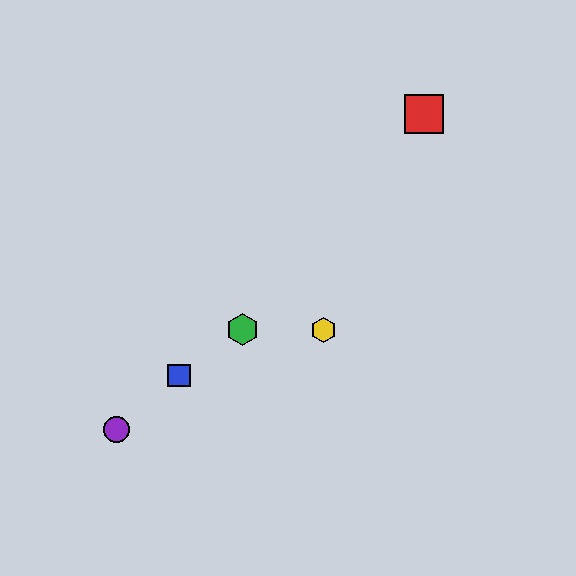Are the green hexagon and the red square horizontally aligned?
No, the green hexagon is at y≈330 and the red square is at y≈114.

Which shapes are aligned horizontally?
The green hexagon, the yellow hexagon are aligned horizontally.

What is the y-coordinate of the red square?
The red square is at y≈114.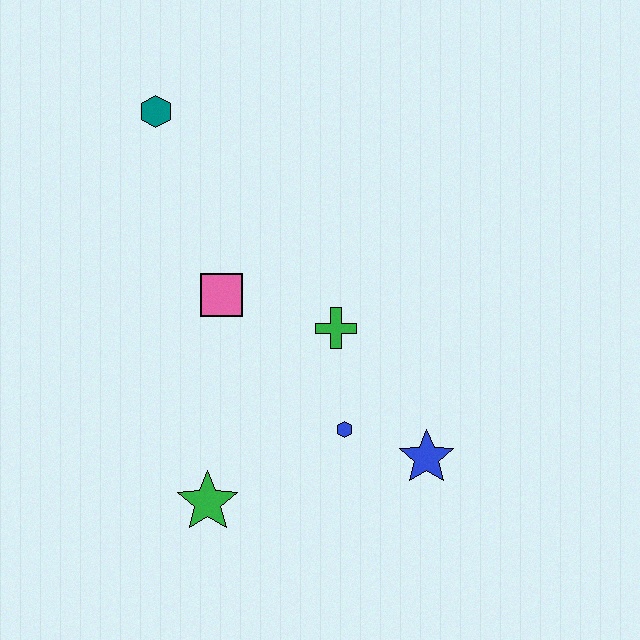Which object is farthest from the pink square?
The blue star is farthest from the pink square.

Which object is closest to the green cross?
The blue hexagon is closest to the green cross.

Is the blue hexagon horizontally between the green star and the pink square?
No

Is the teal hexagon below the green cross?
No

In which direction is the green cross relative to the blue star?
The green cross is above the blue star.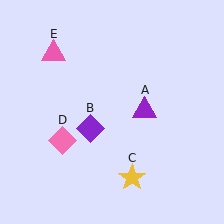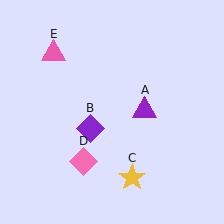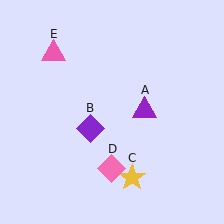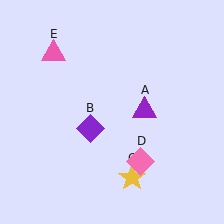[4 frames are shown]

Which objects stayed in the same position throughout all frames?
Purple triangle (object A) and purple diamond (object B) and yellow star (object C) and pink triangle (object E) remained stationary.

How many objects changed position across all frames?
1 object changed position: pink diamond (object D).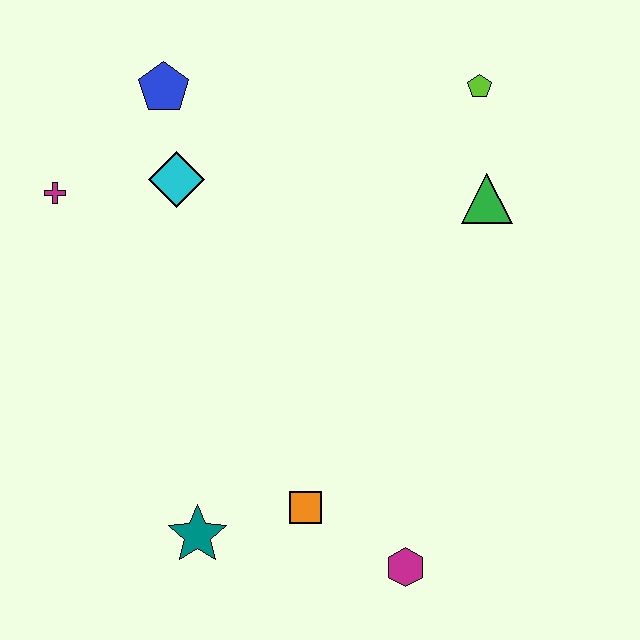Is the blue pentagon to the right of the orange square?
No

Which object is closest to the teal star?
The orange square is closest to the teal star.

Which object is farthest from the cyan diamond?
The magenta hexagon is farthest from the cyan diamond.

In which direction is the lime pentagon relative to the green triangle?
The lime pentagon is above the green triangle.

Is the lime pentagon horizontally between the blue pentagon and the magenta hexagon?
No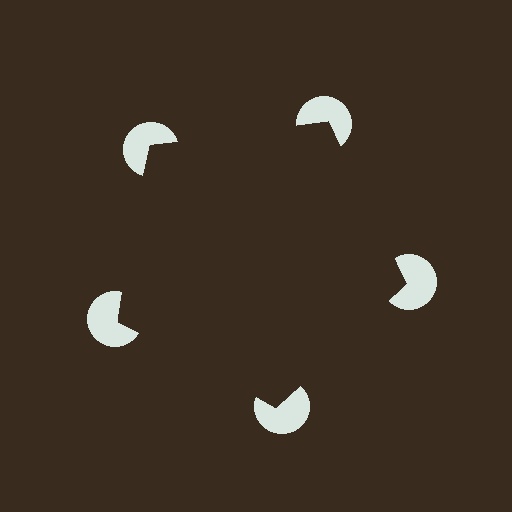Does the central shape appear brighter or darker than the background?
It typically appears slightly darker than the background, even though no actual brightness change is drawn.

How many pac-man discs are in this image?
There are 5 — one at each vertex of the illusory pentagon.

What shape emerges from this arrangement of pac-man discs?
An illusory pentagon — its edges are inferred from the aligned wedge cuts in the pac-man discs, not physically drawn.